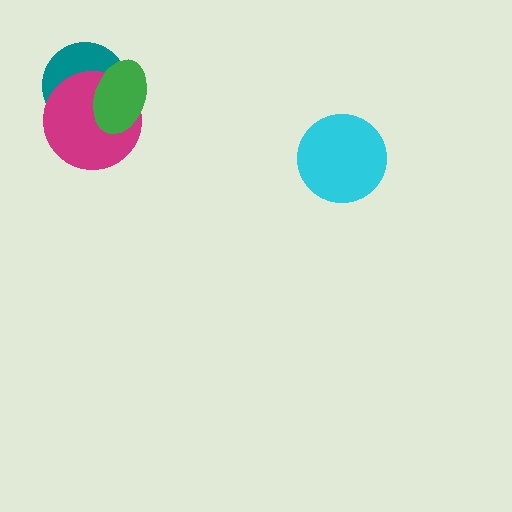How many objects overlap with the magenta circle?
2 objects overlap with the magenta circle.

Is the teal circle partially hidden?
Yes, it is partially covered by another shape.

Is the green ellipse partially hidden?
No, no other shape covers it.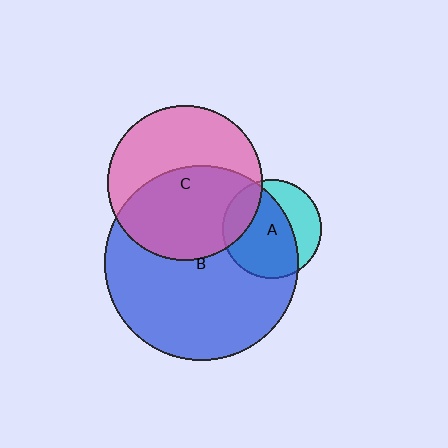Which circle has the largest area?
Circle B (blue).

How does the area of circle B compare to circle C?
Approximately 1.6 times.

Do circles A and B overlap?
Yes.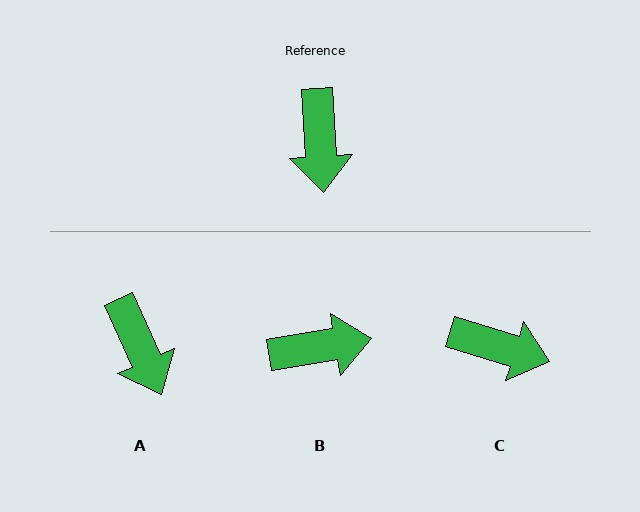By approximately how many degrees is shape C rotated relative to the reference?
Approximately 69 degrees counter-clockwise.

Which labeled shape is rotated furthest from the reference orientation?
B, about 95 degrees away.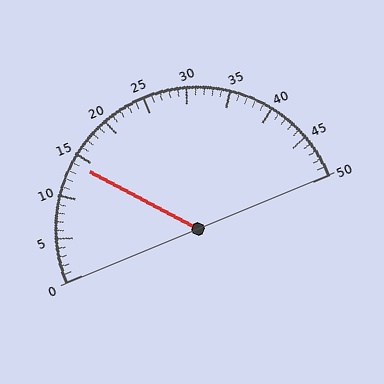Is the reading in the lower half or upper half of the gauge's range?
The reading is in the lower half of the range (0 to 50).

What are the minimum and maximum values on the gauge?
The gauge ranges from 0 to 50.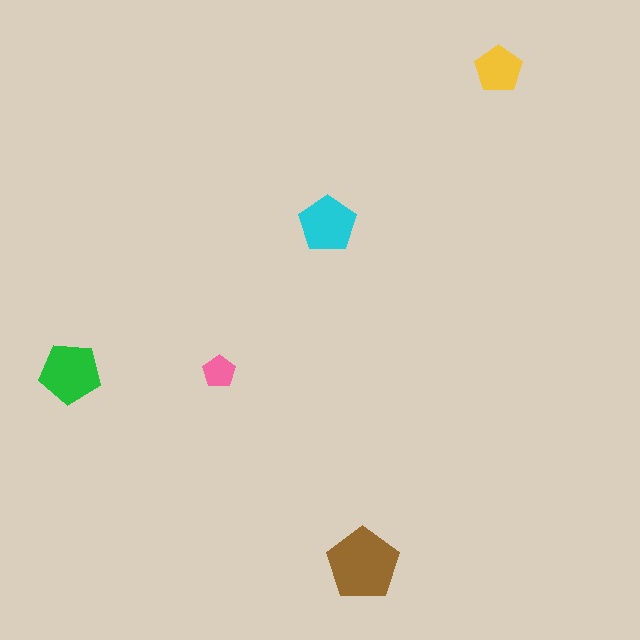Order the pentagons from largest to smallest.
the brown one, the green one, the cyan one, the yellow one, the pink one.